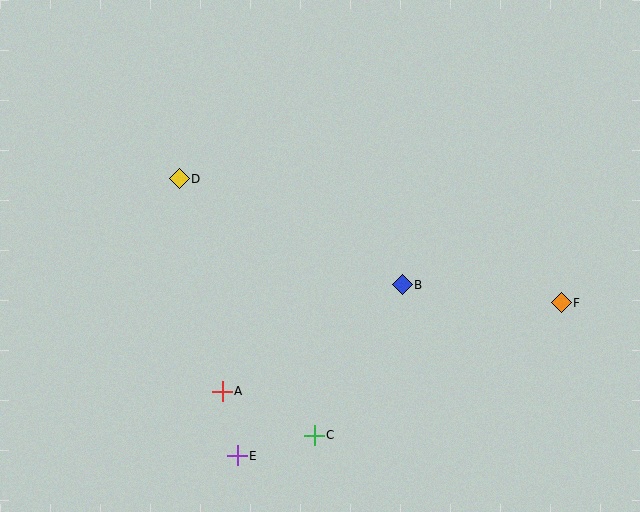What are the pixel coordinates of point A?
Point A is at (222, 391).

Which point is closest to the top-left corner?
Point D is closest to the top-left corner.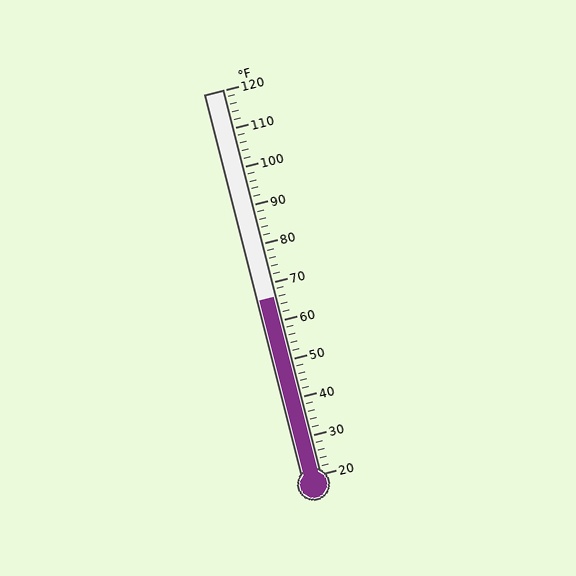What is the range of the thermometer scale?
The thermometer scale ranges from 20°F to 120°F.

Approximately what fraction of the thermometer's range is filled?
The thermometer is filled to approximately 45% of its range.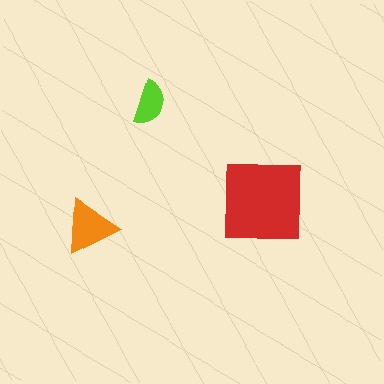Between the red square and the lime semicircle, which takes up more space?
The red square.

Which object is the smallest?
The lime semicircle.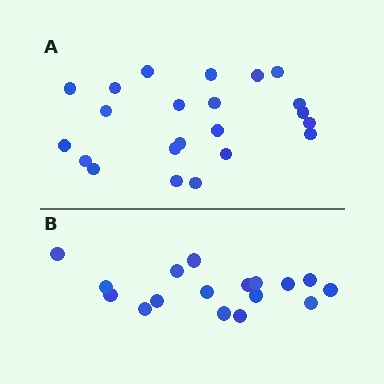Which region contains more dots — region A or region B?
Region A (the top region) has more dots.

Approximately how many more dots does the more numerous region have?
Region A has about 5 more dots than region B.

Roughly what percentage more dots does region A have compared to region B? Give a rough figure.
About 30% more.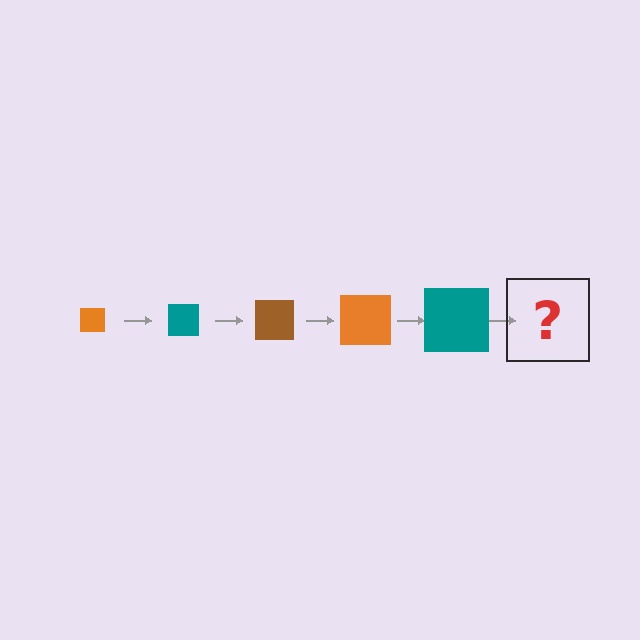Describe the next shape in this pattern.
It should be a brown square, larger than the previous one.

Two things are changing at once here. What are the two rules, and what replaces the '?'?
The two rules are that the square grows larger each step and the color cycles through orange, teal, and brown. The '?' should be a brown square, larger than the previous one.